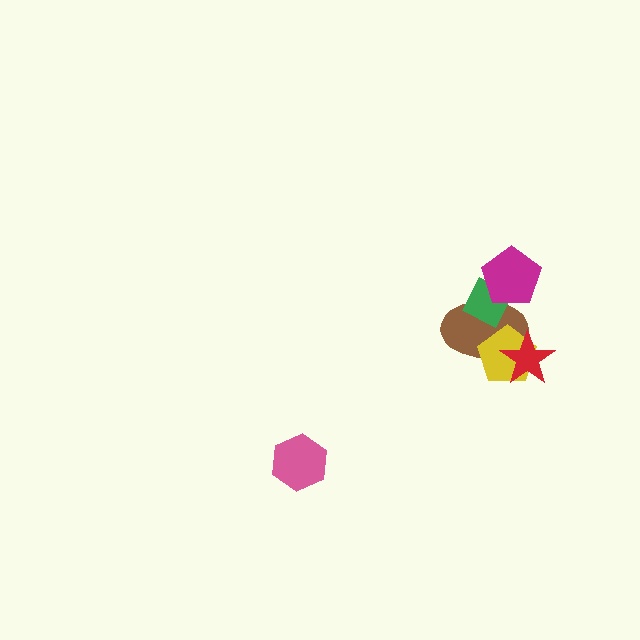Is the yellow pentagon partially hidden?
Yes, it is partially covered by another shape.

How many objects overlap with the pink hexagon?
0 objects overlap with the pink hexagon.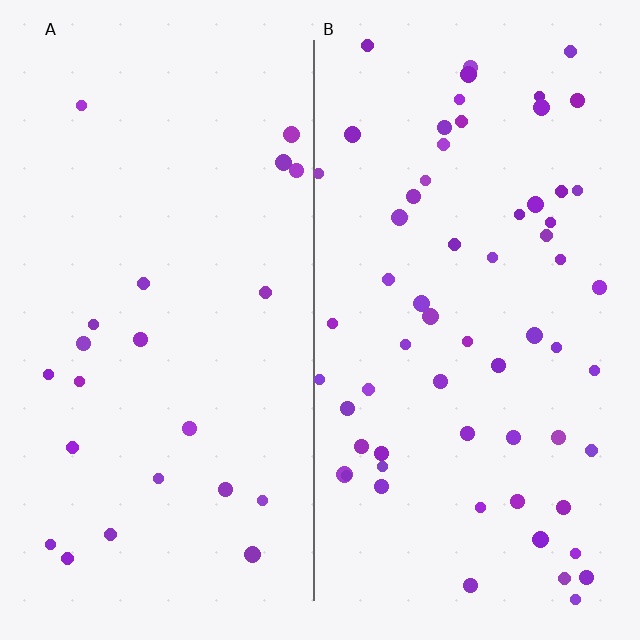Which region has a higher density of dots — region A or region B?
B (the right).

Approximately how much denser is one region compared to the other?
Approximately 2.8× — region B over region A.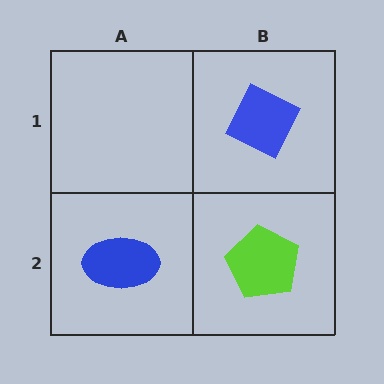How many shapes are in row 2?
2 shapes.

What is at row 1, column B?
A blue diamond.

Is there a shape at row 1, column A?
No, that cell is empty.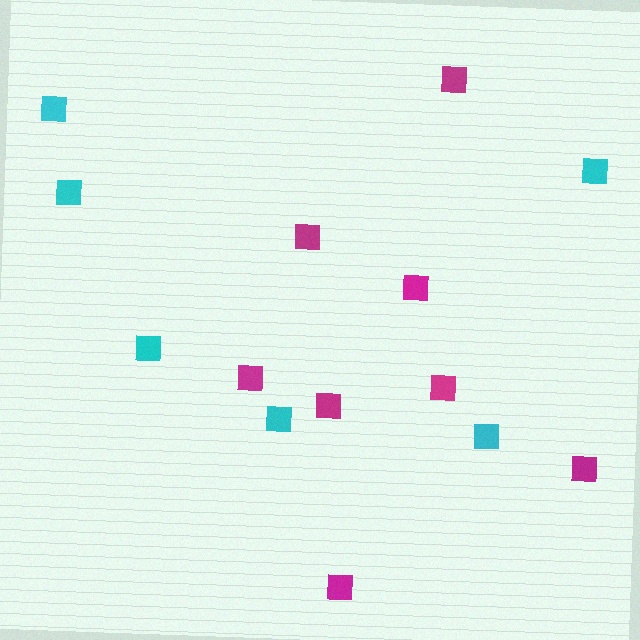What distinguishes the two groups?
There are 2 groups: one group of cyan squares (6) and one group of magenta squares (8).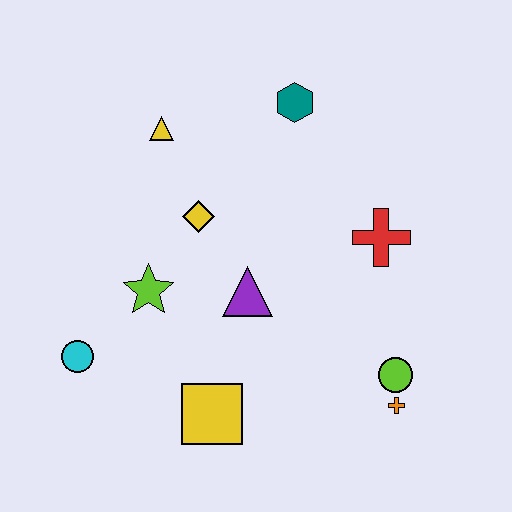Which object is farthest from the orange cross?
The yellow triangle is farthest from the orange cross.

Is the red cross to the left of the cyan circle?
No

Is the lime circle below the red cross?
Yes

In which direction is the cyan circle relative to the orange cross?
The cyan circle is to the left of the orange cross.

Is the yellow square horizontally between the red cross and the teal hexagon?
No